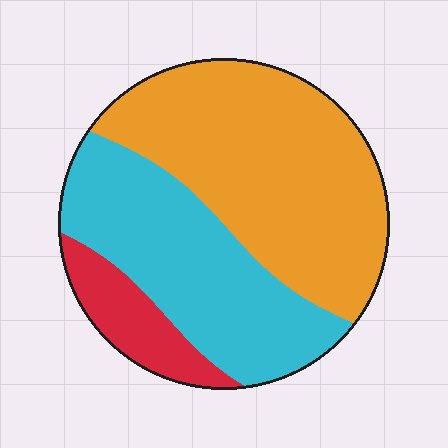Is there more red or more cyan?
Cyan.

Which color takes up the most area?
Orange, at roughly 50%.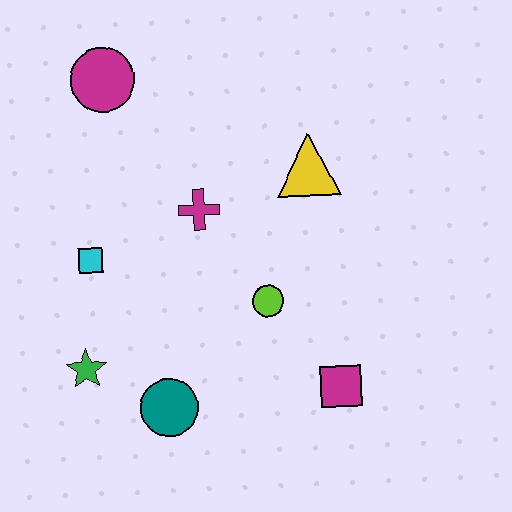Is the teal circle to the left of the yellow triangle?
Yes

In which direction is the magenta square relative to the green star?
The magenta square is to the right of the green star.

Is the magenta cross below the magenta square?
No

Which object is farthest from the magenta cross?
The magenta square is farthest from the magenta cross.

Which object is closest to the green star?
The teal circle is closest to the green star.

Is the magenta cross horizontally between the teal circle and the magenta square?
Yes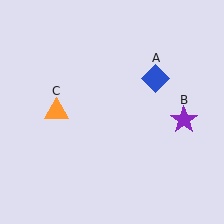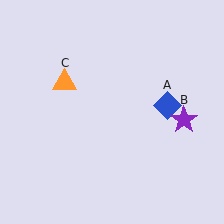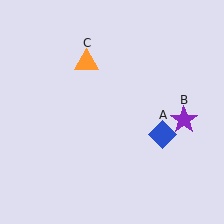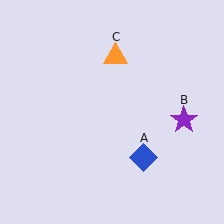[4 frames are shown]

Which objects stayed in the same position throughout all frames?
Purple star (object B) remained stationary.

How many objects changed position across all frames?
2 objects changed position: blue diamond (object A), orange triangle (object C).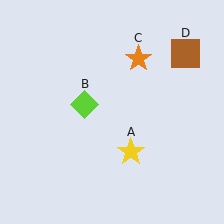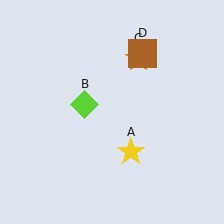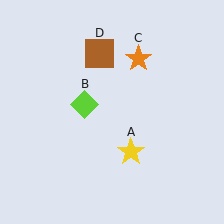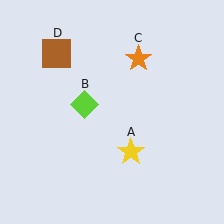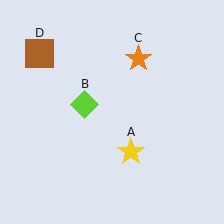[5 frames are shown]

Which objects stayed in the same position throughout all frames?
Yellow star (object A) and lime diamond (object B) and orange star (object C) remained stationary.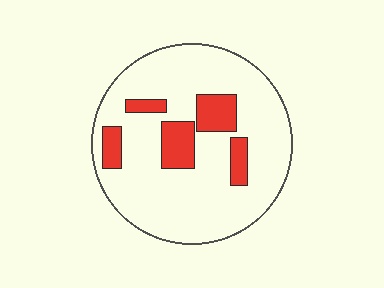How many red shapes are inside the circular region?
5.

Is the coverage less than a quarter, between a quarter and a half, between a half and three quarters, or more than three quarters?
Less than a quarter.